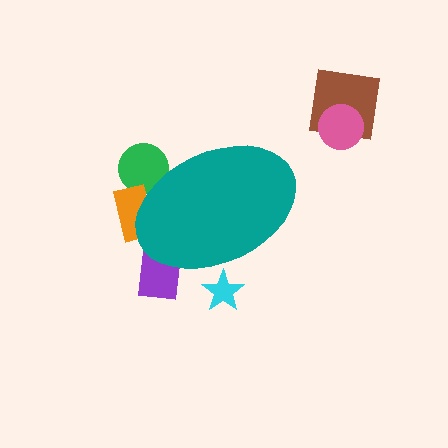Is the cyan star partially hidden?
Yes, the cyan star is partially hidden behind the teal ellipse.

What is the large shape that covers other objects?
A teal ellipse.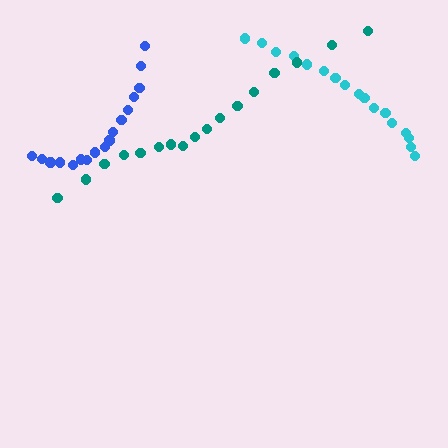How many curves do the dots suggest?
There are 3 distinct paths.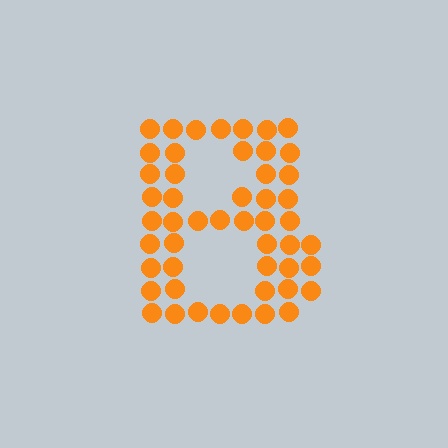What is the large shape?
The large shape is the letter B.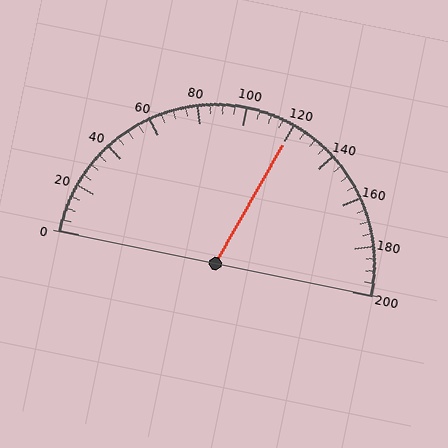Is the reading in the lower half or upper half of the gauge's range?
The reading is in the upper half of the range (0 to 200).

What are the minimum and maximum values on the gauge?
The gauge ranges from 0 to 200.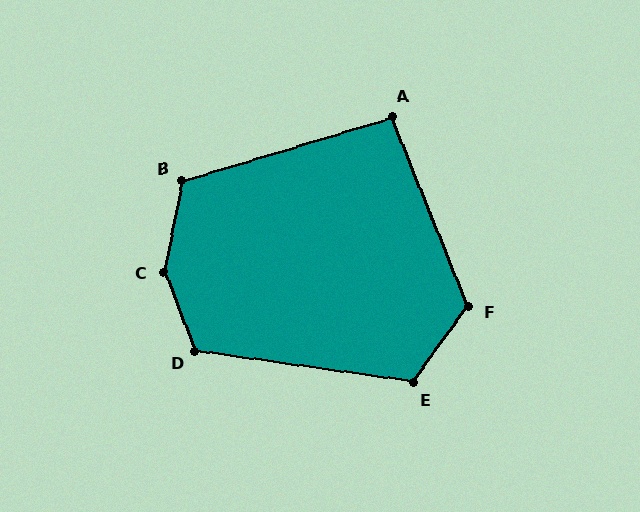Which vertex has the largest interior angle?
C, at approximately 147 degrees.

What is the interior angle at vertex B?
Approximately 118 degrees (obtuse).